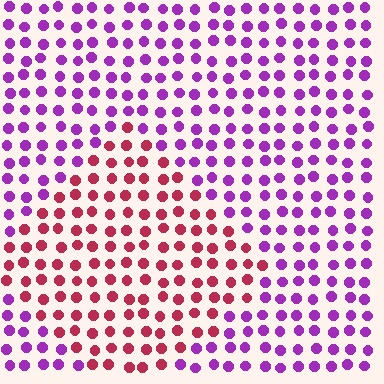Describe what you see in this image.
The image is filled with small purple elements in a uniform arrangement. A diamond-shaped region is visible where the elements are tinted to a slightly different hue, forming a subtle color boundary.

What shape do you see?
I see a diamond.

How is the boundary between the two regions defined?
The boundary is defined purely by a slight shift in hue (about 55 degrees). Spacing, size, and orientation are identical on both sides.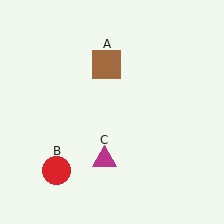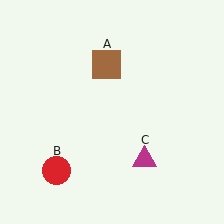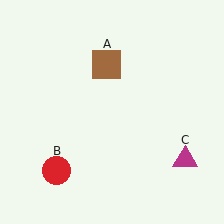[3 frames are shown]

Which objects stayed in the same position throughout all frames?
Brown square (object A) and red circle (object B) remained stationary.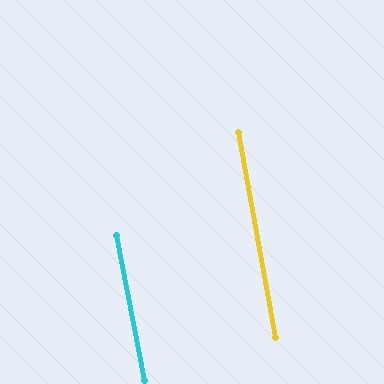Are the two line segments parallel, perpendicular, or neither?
Parallel — their directions differ by only 0.5°.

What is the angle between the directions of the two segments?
Approximately 0 degrees.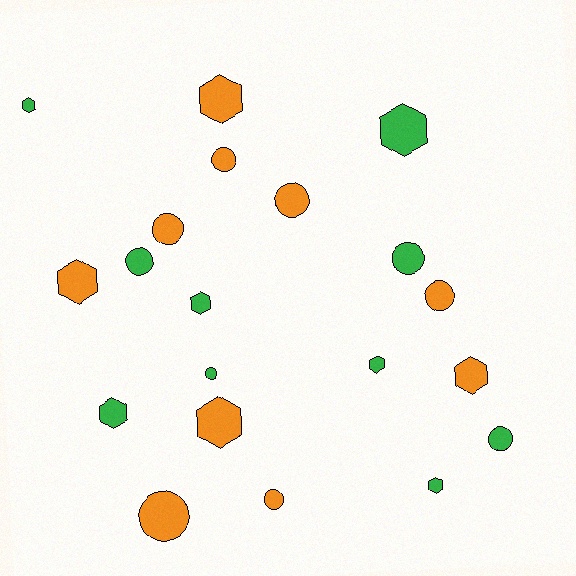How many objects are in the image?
There are 20 objects.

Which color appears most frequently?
Green, with 10 objects.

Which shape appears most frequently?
Circle, with 10 objects.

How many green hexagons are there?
There are 6 green hexagons.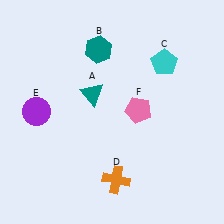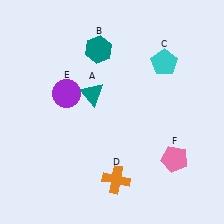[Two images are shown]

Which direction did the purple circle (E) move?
The purple circle (E) moved right.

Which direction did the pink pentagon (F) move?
The pink pentagon (F) moved down.